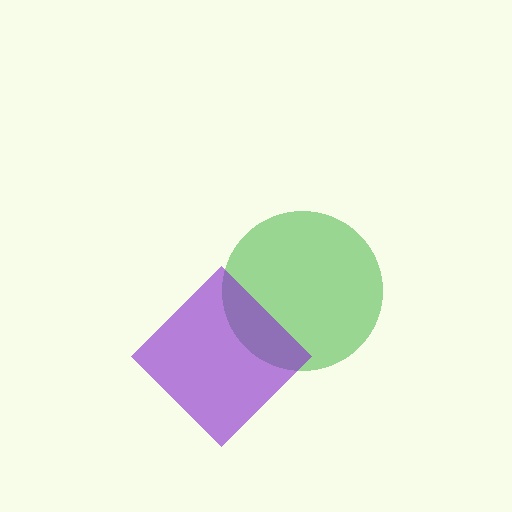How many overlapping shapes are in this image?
There are 2 overlapping shapes in the image.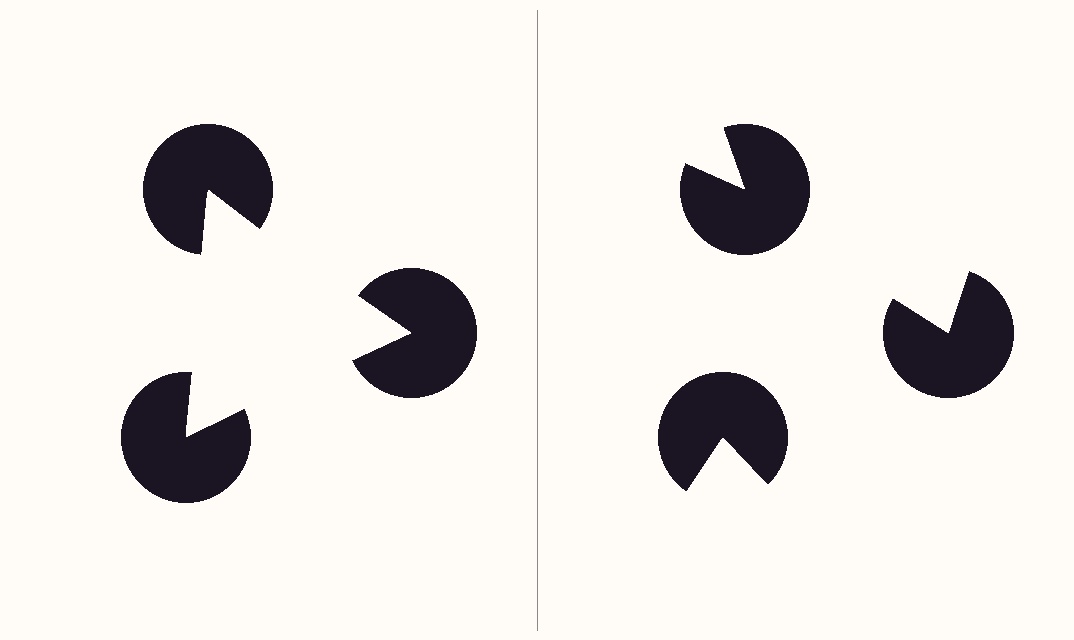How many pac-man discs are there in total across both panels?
6 — 3 on each side.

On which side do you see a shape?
An illusory triangle appears on the left side. On the right side the wedge cuts are rotated, so no coherent shape forms.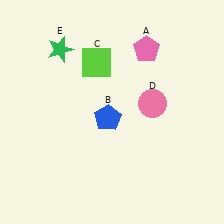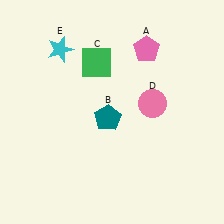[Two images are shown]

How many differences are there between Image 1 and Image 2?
There are 3 differences between the two images.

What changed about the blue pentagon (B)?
In Image 1, B is blue. In Image 2, it changed to teal.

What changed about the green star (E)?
In Image 1, E is green. In Image 2, it changed to cyan.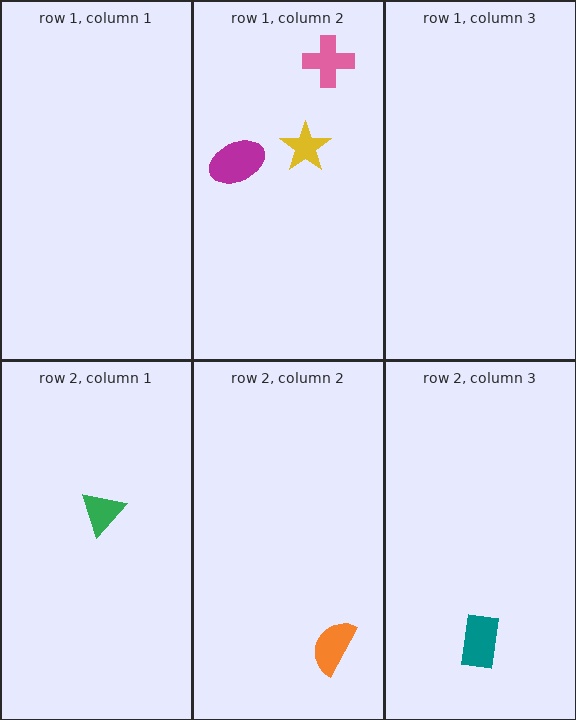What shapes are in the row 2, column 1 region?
The green triangle.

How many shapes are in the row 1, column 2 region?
3.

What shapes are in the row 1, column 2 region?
The magenta ellipse, the pink cross, the yellow star.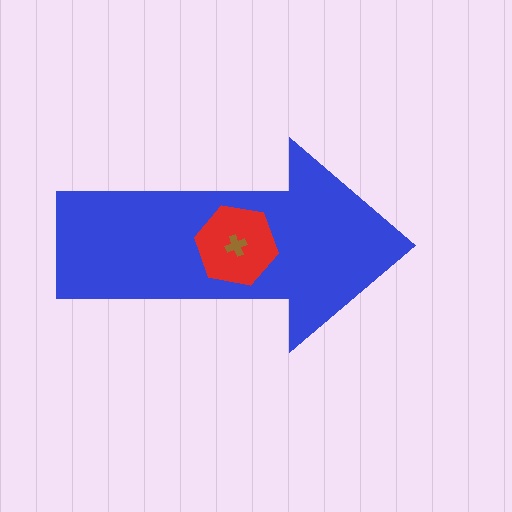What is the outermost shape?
The blue arrow.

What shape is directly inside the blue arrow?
The red hexagon.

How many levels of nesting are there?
3.